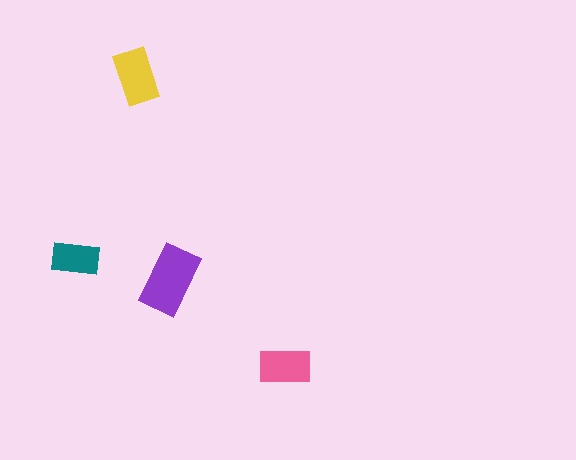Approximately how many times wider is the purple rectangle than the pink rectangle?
About 1.5 times wider.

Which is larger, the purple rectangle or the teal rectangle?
The purple one.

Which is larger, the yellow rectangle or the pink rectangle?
The yellow one.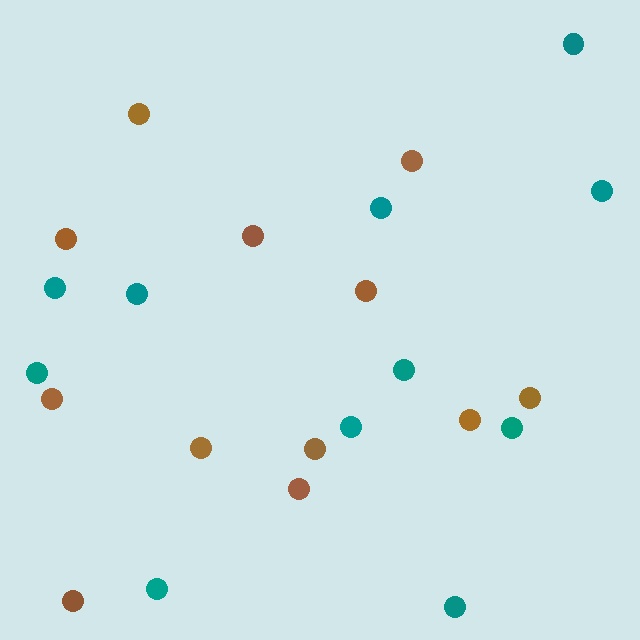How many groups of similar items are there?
There are 2 groups: one group of brown circles (12) and one group of teal circles (11).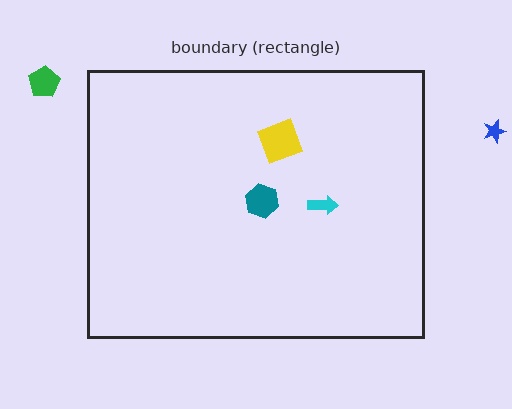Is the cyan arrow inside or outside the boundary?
Inside.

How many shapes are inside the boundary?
3 inside, 2 outside.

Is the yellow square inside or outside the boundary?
Inside.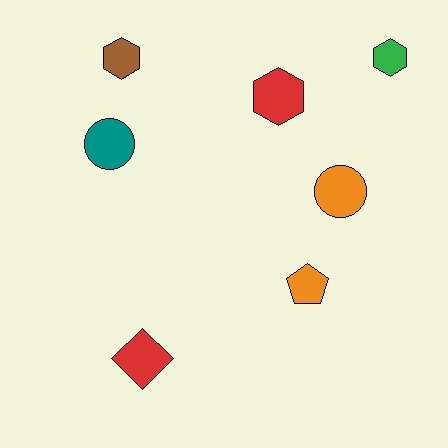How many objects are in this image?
There are 7 objects.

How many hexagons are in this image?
There are 3 hexagons.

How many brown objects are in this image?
There is 1 brown object.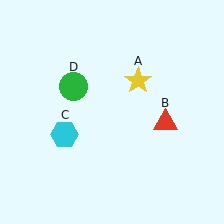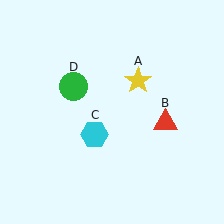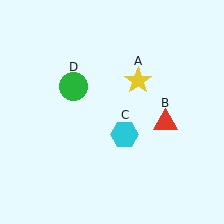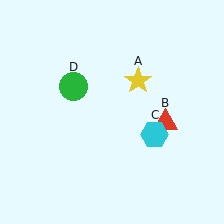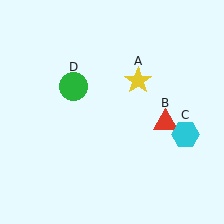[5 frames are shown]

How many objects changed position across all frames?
1 object changed position: cyan hexagon (object C).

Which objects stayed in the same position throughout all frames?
Yellow star (object A) and red triangle (object B) and green circle (object D) remained stationary.